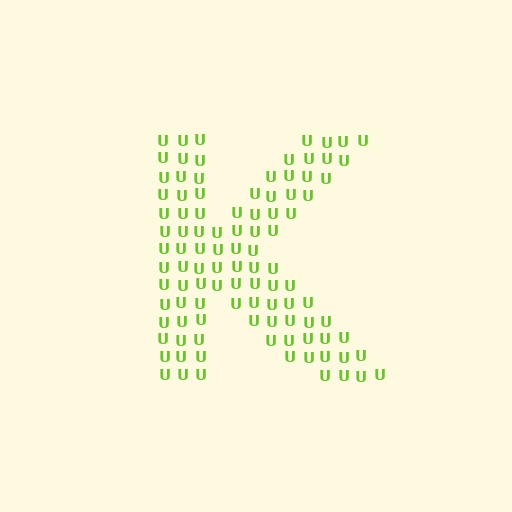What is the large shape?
The large shape is the letter K.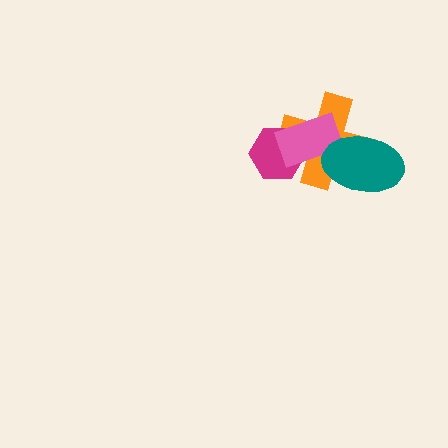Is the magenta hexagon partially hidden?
Yes, it is partially covered by another shape.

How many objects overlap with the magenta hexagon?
2 objects overlap with the magenta hexagon.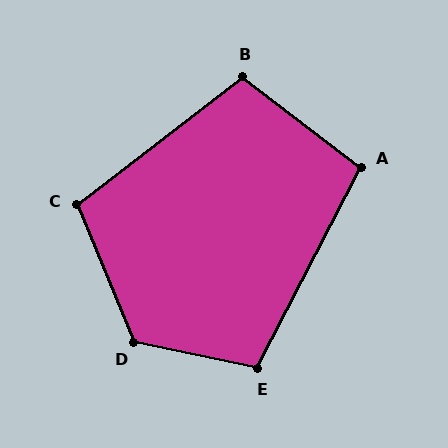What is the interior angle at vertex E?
Approximately 105 degrees (obtuse).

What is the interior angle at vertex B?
Approximately 105 degrees (obtuse).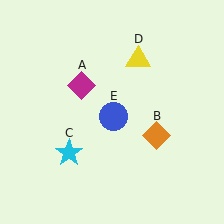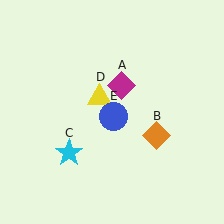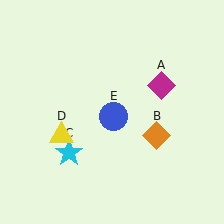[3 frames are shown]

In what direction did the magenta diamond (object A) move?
The magenta diamond (object A) moved right.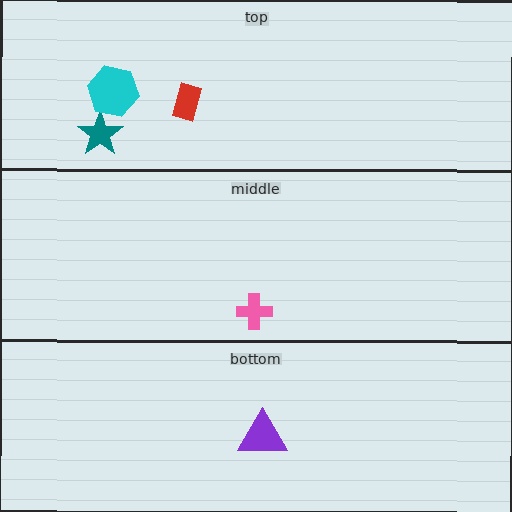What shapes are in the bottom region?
The purple triangle.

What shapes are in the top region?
The red rectangle, the teal star, the cyan hexagon.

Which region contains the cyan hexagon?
The top region.